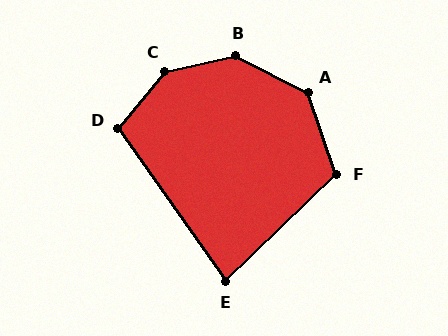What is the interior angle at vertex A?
Approximately 136 degrees (obtuse).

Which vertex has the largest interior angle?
C, at approximately 142 degrees.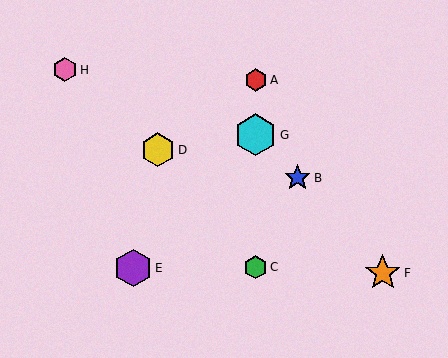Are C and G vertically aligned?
Yes, both are at x≈256.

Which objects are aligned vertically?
Objects A, C, G are aligned vertically.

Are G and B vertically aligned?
No, G is at x≈256 and B is at x≈297.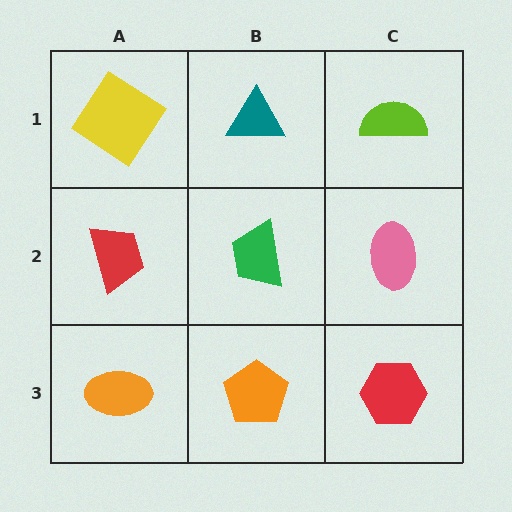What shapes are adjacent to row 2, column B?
A teal triangle (row 1, column B), an orange pentagon (row 3, column B), a red trapezoid (row 2, column A), a pink ellipse (row 2, column C).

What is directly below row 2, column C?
A red hexagon.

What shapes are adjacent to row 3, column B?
A green trapezoid (row 2, column B), an orange ellipse (row 3, column A), a red hexagon (row 3, column C).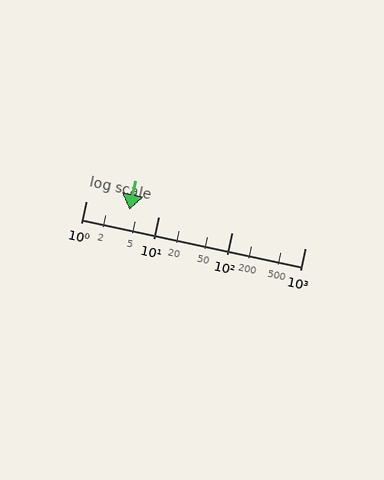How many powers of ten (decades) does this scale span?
The scale spans 3 decades, from 1 to 1000.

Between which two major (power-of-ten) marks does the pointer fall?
The pointer is between 1 and 10.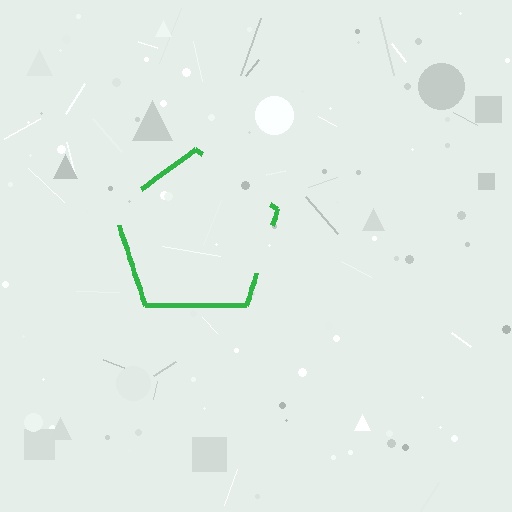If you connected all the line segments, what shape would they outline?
They would outline a pentagon.